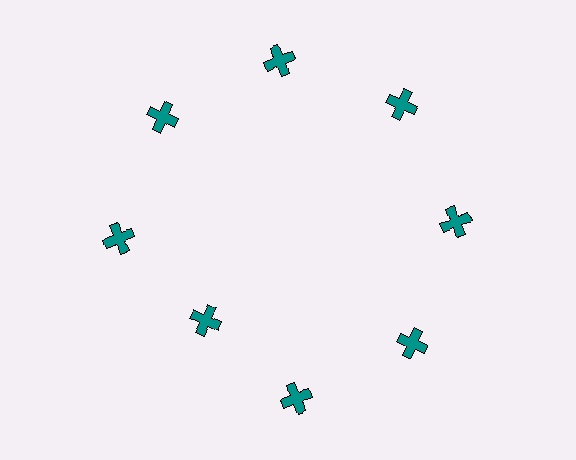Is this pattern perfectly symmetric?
No. The 8 teal crosses are arranged in a ring, but one element near the 8 o'clock position is pulled inward toward the center, breaking the 8-fold rotational symmetry.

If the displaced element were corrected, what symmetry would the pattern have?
It would have 8-fold rotational symmetry — the pattern would map onto itself every 45 degrees.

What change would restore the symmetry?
The symmetry would be restored by moving it outward, back onto the ring so that all 8 crosses sit at equal angles and equal distance from the center.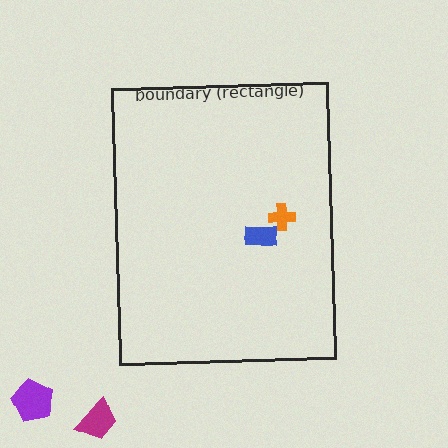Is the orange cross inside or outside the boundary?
Inside.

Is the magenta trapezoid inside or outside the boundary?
Outside.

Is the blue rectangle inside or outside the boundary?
Inside.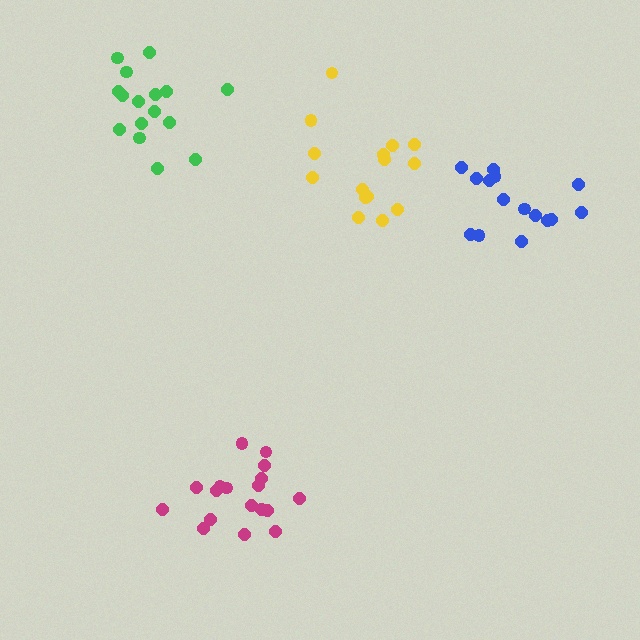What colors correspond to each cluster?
The clusters are colored: blue, magenta, green, yellow.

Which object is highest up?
The green cluster is topmost.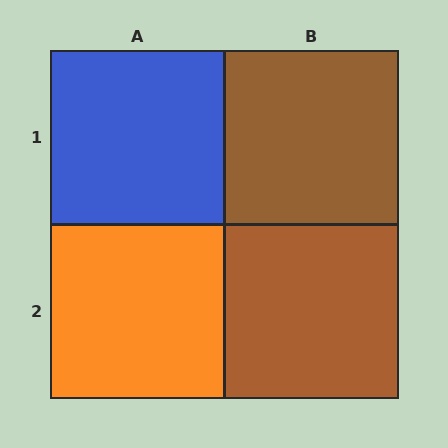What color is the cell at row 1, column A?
Blue.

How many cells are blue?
1 cell is blue.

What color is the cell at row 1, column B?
Brown.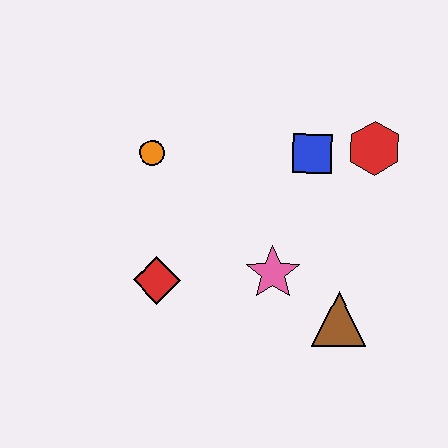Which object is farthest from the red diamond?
The red hexagon is farthest from the red diamond.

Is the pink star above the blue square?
No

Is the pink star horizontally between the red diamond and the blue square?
Yes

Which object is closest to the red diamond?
The pink star is closest to the red diamond.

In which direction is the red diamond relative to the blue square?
The red diamond is to the left of the blue square.